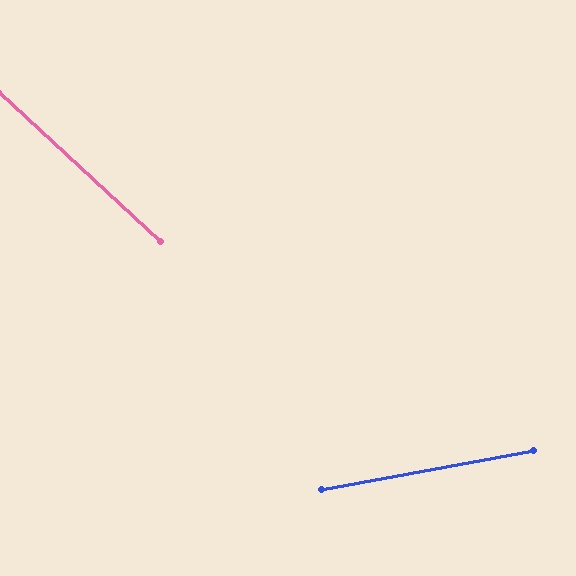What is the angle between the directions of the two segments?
Approximately 53 degrees.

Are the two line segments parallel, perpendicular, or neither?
Neither parallel nor perpendicular — they differ by about 53°.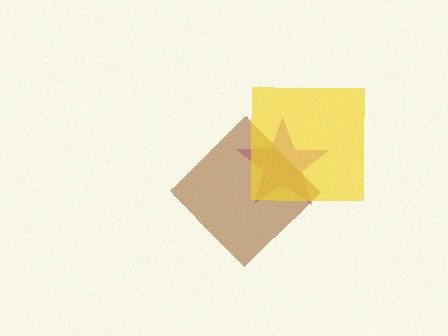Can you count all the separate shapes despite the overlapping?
Yes, there are 3 separate shapes.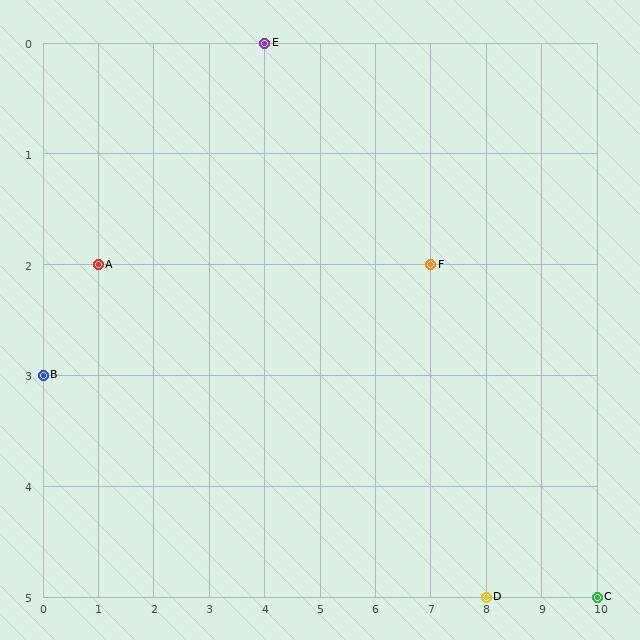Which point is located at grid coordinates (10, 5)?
Point C is at (10, 5).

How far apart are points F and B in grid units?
Points F and B are 7 columns and 1 row apart (about 7.1 grid units diagonally).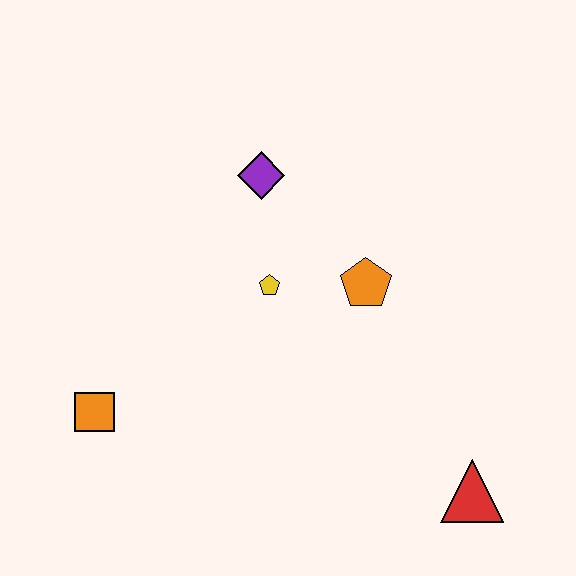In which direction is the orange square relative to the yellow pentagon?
The orange square is to the left of the yellow pentagon.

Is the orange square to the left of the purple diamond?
Yes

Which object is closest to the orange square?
The yellow pentagon is closest to the orange square.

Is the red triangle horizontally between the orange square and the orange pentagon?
No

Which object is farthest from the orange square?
The red triangle is farthest from the orange square.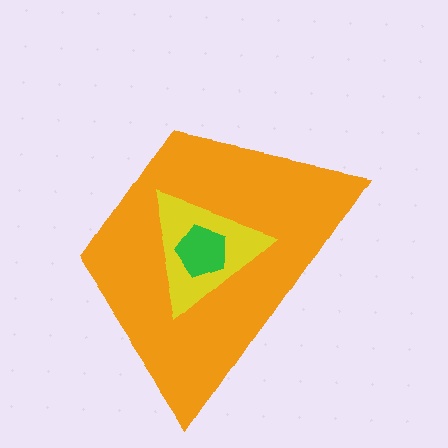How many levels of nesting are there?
3.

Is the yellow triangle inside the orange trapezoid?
Yes.